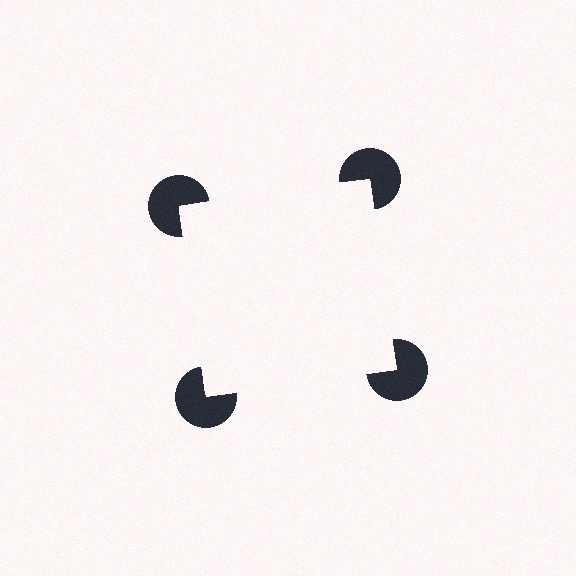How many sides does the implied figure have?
4 sides.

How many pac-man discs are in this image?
There are 4 — one at each vertex of the illusory square.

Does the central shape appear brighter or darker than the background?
It typically appears slightly brighter than the background, even though no actual brightness change is drawn.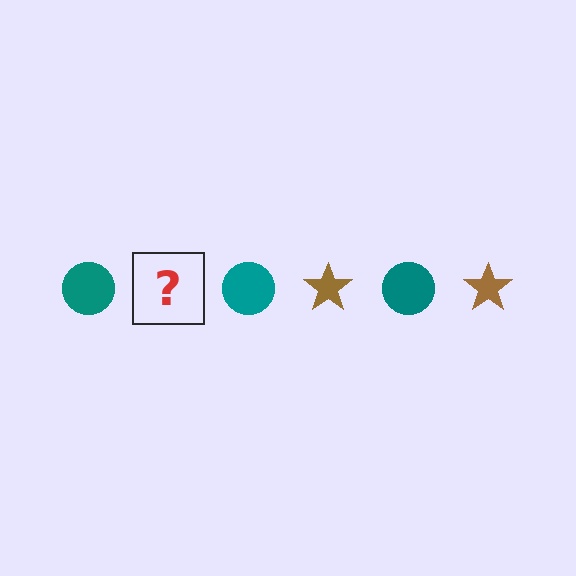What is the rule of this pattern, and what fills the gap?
The rule is that the pattern alternates between teal circle and brown star. The gap should be filled with a brown star.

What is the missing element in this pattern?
The missing element is a brown star.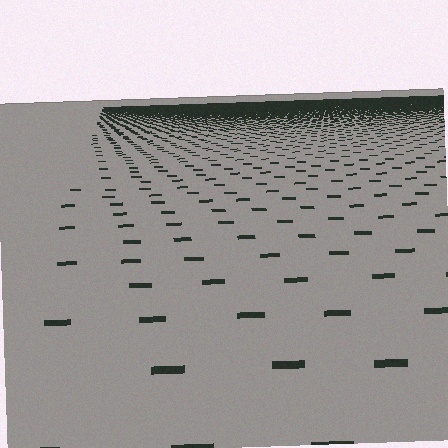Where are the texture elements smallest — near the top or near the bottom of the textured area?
Near the top.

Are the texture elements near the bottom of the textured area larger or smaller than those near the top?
Larger. Near the bottom, elements are closer to the viewer and appear at a bigger on-screen size.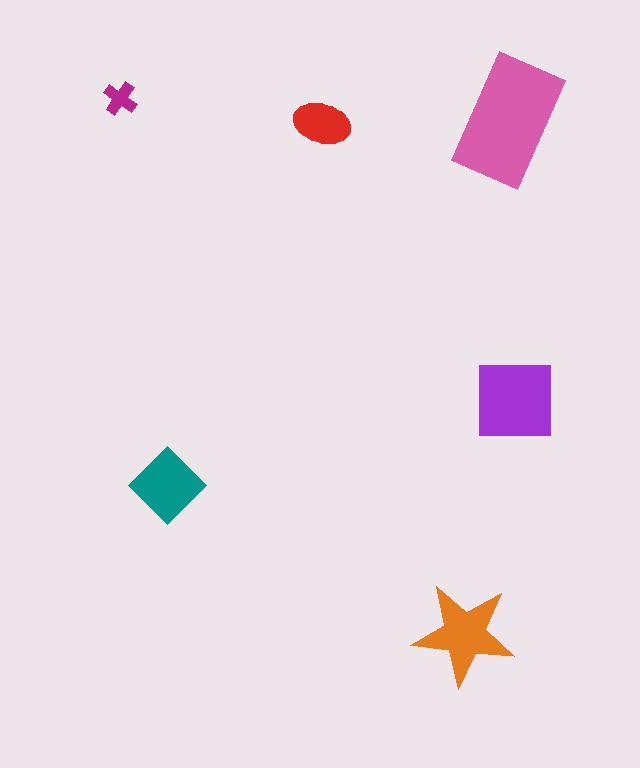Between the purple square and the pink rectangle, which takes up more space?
The pink rectangle.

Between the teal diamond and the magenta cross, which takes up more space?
The teal diamond.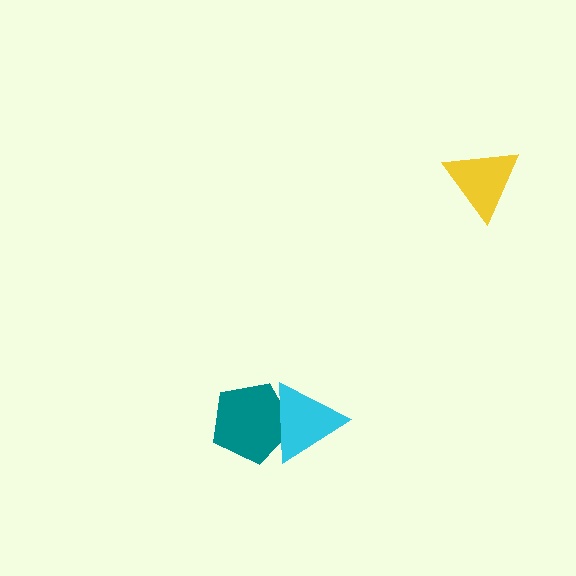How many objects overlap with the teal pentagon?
1 object overlaps with the teal pentagon.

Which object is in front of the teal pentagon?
The cyan triangle is in front of the teal pentagon.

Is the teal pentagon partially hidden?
Yes, it is partially covered by another shape.